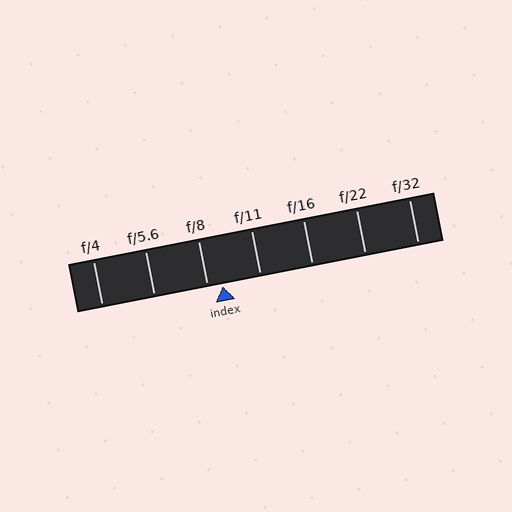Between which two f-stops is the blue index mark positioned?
The index mark is between f/8 and f/11.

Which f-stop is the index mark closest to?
The index mark is closest to f/8.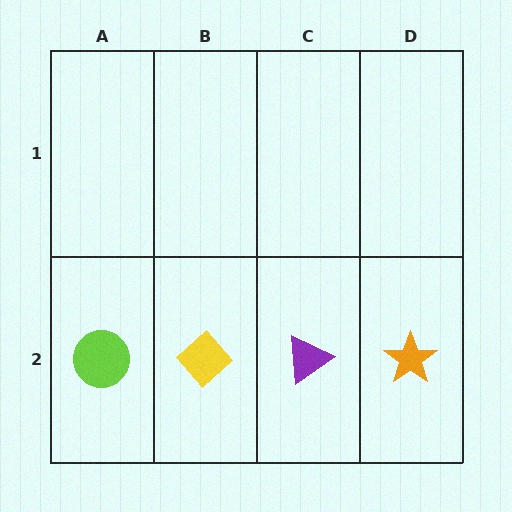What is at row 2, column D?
An orange star.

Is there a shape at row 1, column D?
No, that cell is empty.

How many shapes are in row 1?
0 shapes.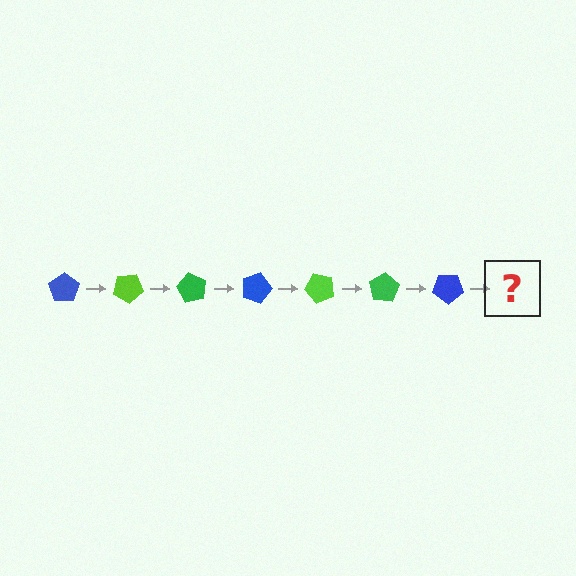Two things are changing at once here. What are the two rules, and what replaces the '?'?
The two rules are that it rotates 30 degrees each step and the color cycles through blue, lime, and green. The '?' should be a lime pentagon, rotated 210 degrees from the start.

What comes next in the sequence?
The next element should be a lime pentagon, rotated 210 degrees from the start.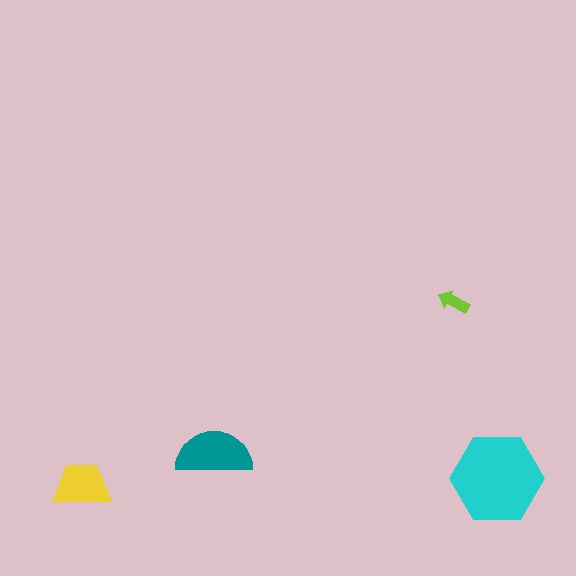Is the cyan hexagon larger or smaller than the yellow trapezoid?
Larger.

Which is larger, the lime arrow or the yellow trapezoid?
The yellow trapezoid.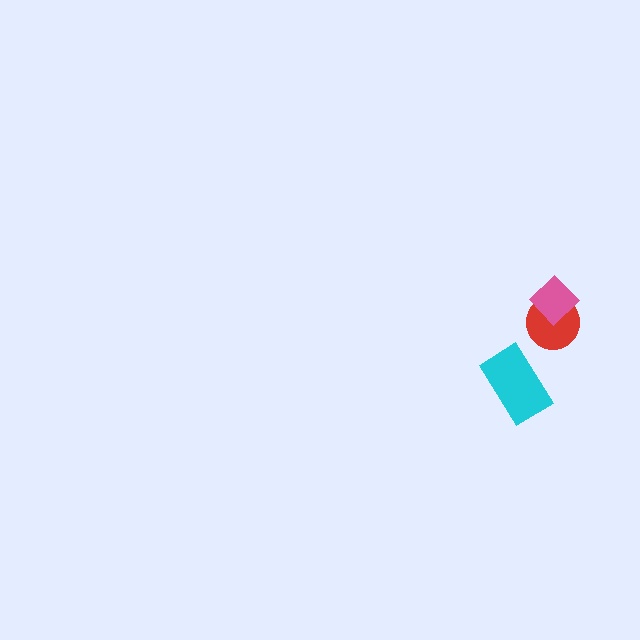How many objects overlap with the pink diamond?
1 object overlaps with the pink diamond.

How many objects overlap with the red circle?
1 object overlaps with the red circle.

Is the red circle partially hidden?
Yes, it is partially covered by another shape.